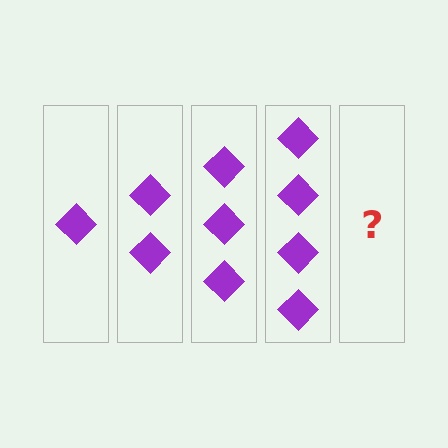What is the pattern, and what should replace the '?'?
The pattern is that each step adds one more diamond. The '?' should be 5 diamonds.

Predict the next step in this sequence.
The next step is 5 diamonds.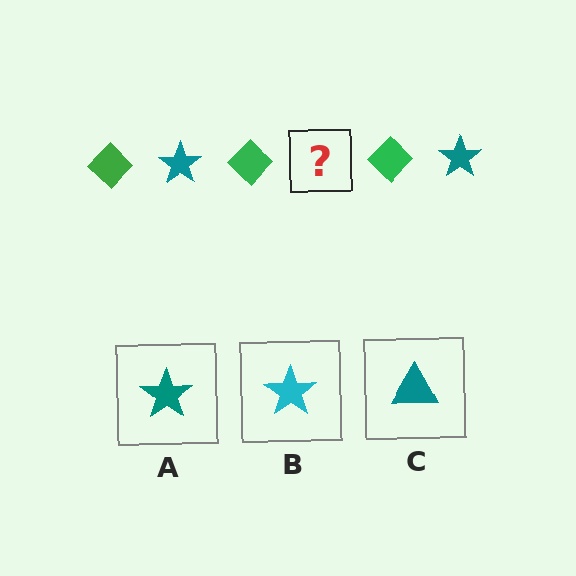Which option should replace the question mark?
Option A.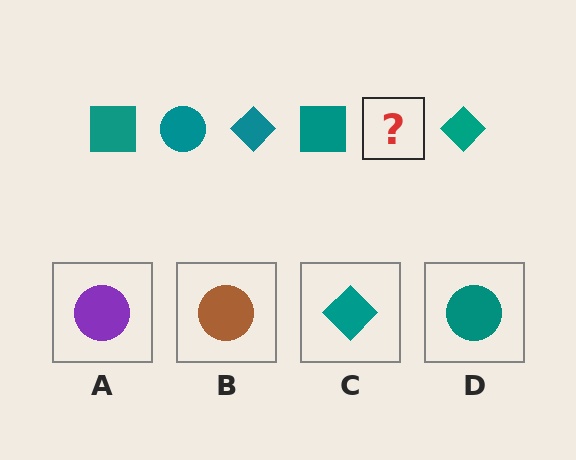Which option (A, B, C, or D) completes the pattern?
D.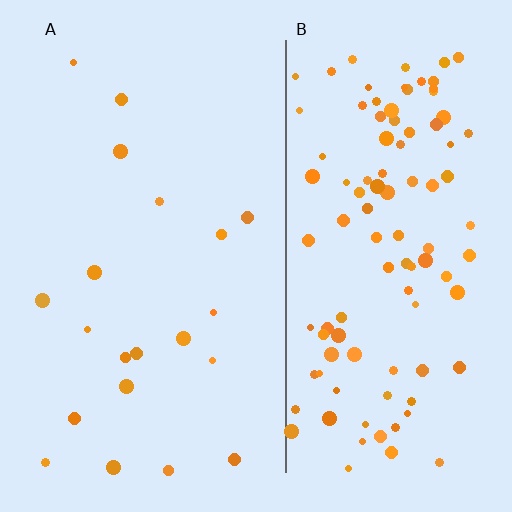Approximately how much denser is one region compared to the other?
Approximately 5.2× — region B over region A.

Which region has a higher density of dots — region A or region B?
B (the right).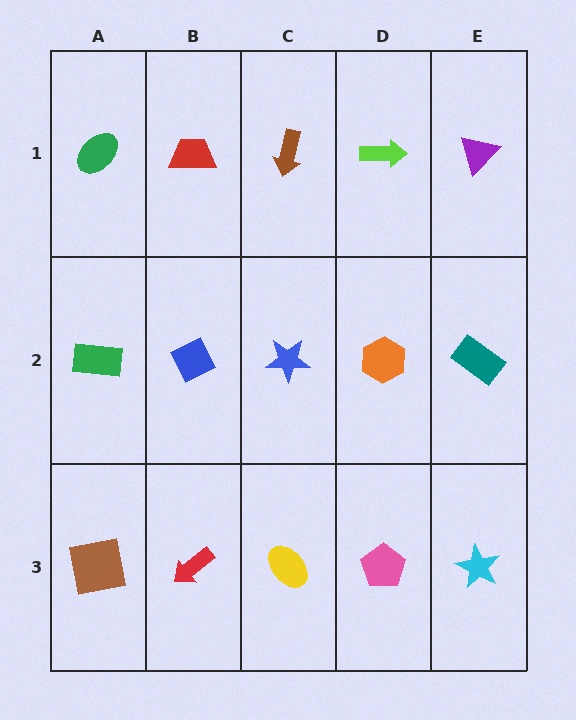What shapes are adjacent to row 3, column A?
A green rectangle (row 2, column A), a red arrow (row 3, column B).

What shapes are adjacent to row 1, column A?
A green rectangle (row 2, column A), a red trapezoid (row 1, column B).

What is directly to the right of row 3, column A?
A red arrow.